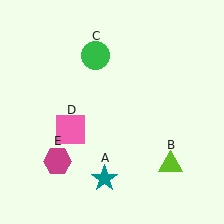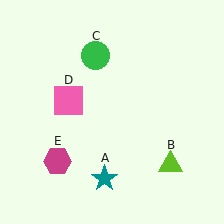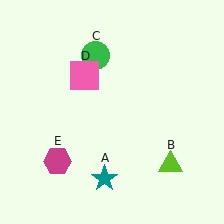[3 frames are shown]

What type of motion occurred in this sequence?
The pink square (object D) rotated clockwise around the center of the scene.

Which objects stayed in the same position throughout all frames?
Teal star (object A) and lime triangle (object B) and green circle (object C) and magenta hexagon (object E) remained stationary.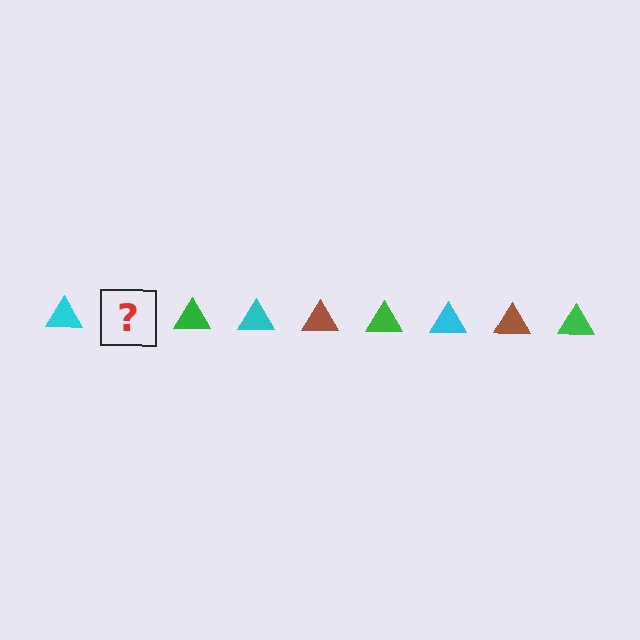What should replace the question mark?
The question mark should be replaced with a brown triangle.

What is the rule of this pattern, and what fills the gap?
The rule is that the pattern cycles through cyan, brown, green triangles. The gap should be filled with a brown triangle.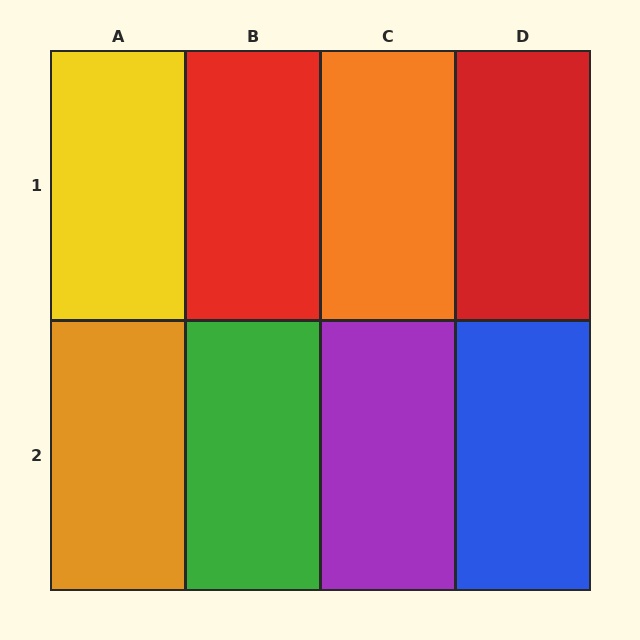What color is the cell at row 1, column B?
Red.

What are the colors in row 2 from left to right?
Orange, green, purple, blue.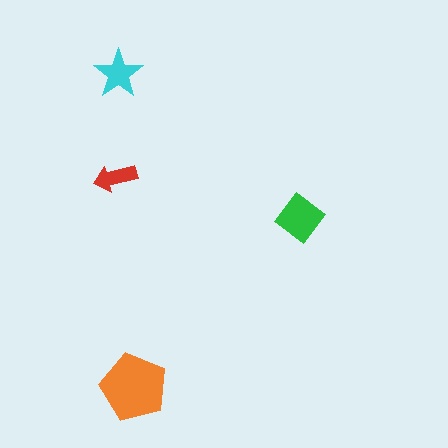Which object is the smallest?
The red arrow.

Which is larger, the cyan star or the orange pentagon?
The orange pentagon.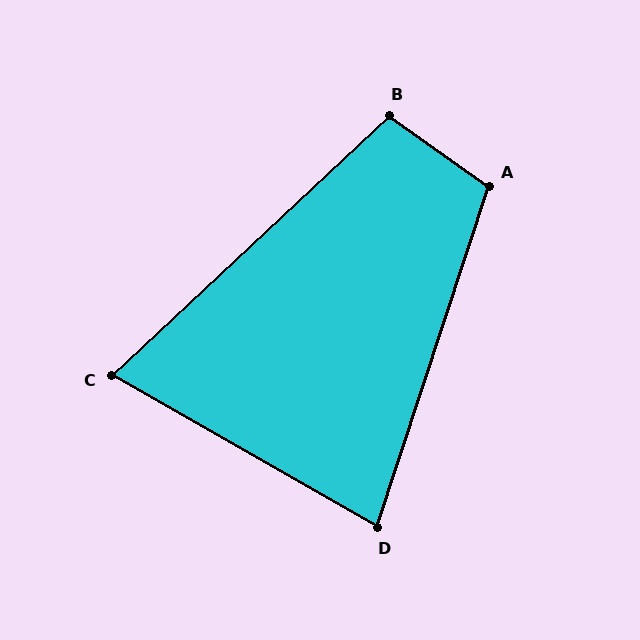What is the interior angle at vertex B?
Approximately 102 degrees (obtuse).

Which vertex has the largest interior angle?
A, at approximately 107 degrees.